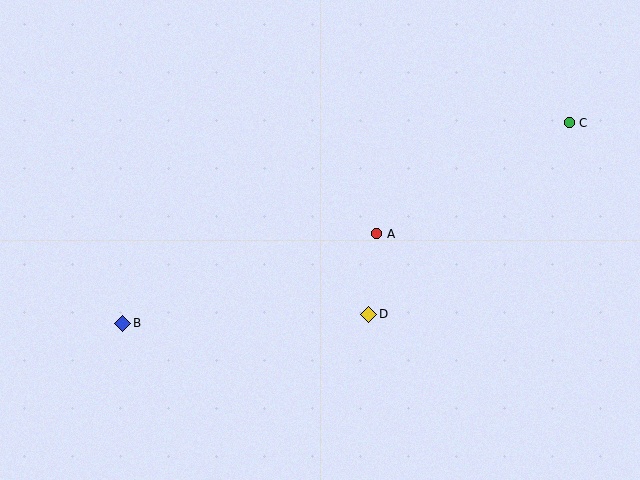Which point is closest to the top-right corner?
Point C is closest to the top-right corner.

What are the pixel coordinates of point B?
Point B is at (123, 323).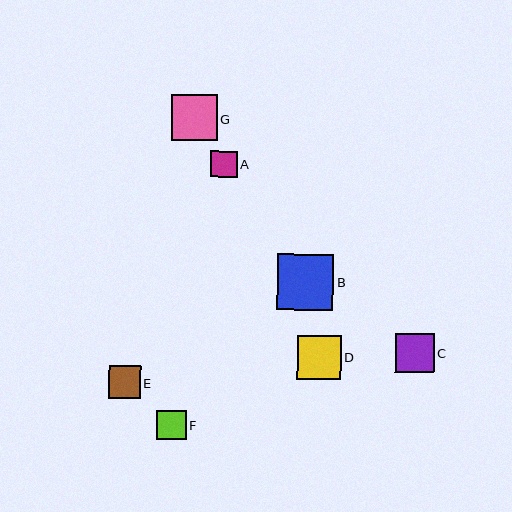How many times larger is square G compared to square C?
Square G is approximately 1.2 times the size of square C.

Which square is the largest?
Square B is the largest with a size of approximately 56 pixels.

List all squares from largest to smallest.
From largest to smallest: B, G, D, C, E, F, A.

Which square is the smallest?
Square A is the smallest with a size of approximately 26 pixels.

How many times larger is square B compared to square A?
Square B is approximately 2.1 times the size of square A.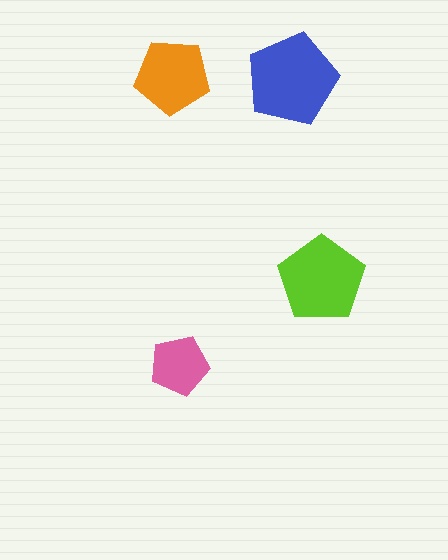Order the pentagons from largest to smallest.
the blue one, the lime one, the orange one, the pink one.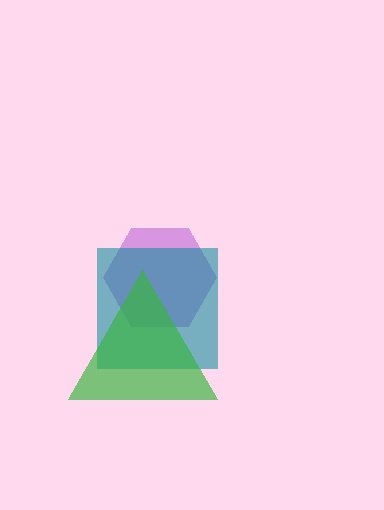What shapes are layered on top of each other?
The layered shapes are: a purple hexagon, a teal square, a green triangle.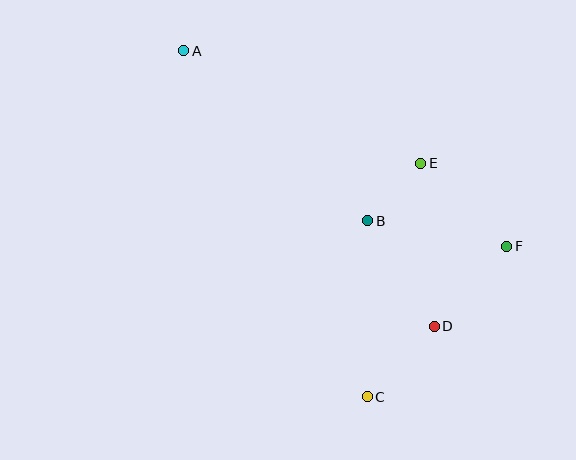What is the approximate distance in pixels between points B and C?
The distance between B and C is approximately 176 pixels.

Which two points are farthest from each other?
Points A and C are farthest from each other.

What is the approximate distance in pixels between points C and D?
The distance between C and D is approximately 97 pixels.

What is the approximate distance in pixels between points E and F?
The distance between E and F is approximately 120 pixels.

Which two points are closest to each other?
Points B and E are closest to each other.